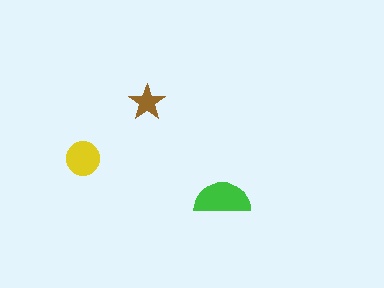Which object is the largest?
The green semicircle.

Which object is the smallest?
The brown star.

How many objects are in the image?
There are 3 objects in the image.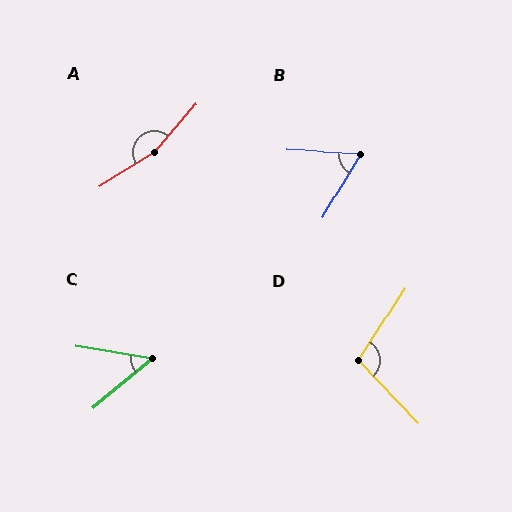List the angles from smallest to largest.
C (49°), B (62°), D (104°), A (163°).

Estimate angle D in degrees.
Approximately 104 degrees.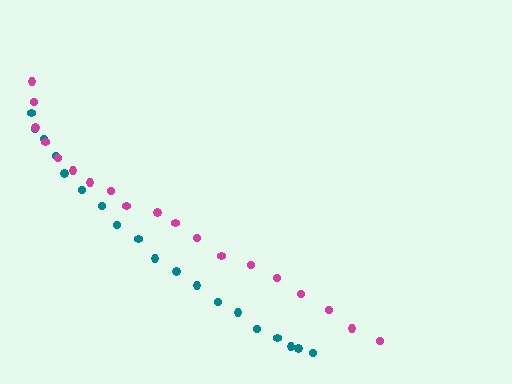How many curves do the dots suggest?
There are 2 distinct paths.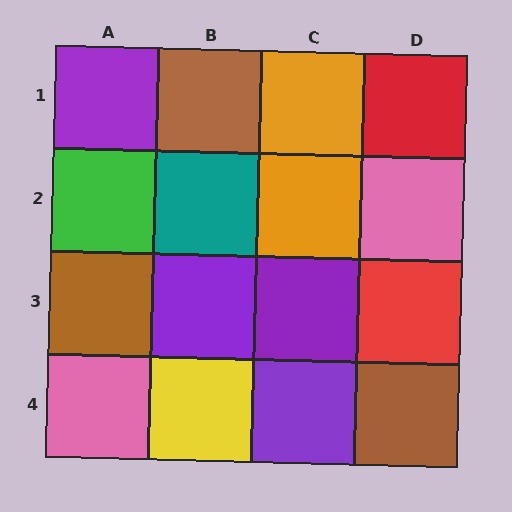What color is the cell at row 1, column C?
Orange.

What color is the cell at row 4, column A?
Pink.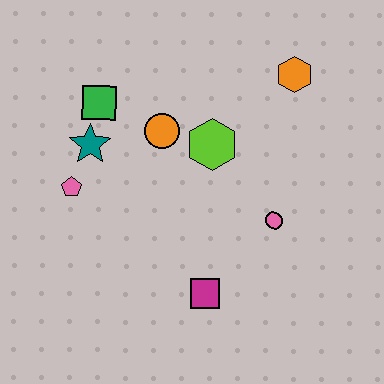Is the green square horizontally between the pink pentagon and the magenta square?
Yes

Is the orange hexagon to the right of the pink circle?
Yes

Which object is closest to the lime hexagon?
The orange circle is closest to the lime hexagon.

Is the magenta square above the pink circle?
No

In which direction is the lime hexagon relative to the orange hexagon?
The lime hexagon is to the left of the orange hexagon.